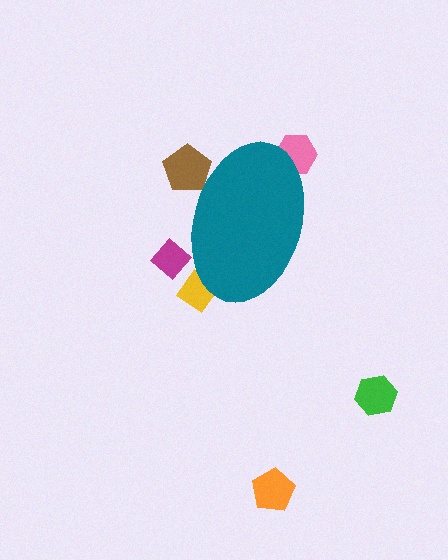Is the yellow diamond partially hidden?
Yes, the yellow diamond is partially hidden behind the teal ellipse.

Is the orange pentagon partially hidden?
No, the orange pentagon is fully visible.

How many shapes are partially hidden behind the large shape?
4 shapes are partially hidden.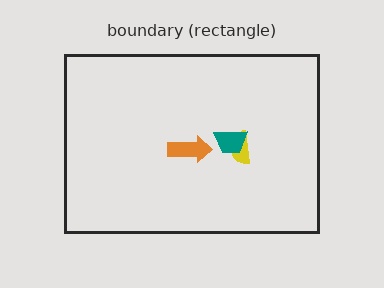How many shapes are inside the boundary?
3 inside, 0 outside.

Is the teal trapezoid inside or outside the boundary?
Inside.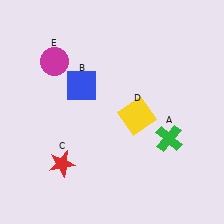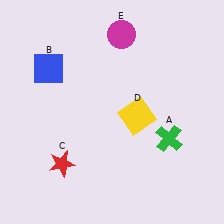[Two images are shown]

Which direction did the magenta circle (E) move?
The magenta circle (E) moved right.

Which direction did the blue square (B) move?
The blue square (B) moved left.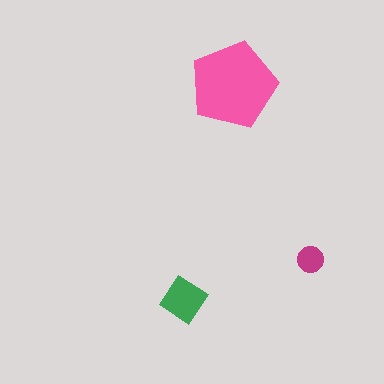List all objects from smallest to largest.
The magenta circle, the green diamond, the pink pentagon.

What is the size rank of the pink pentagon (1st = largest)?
1st.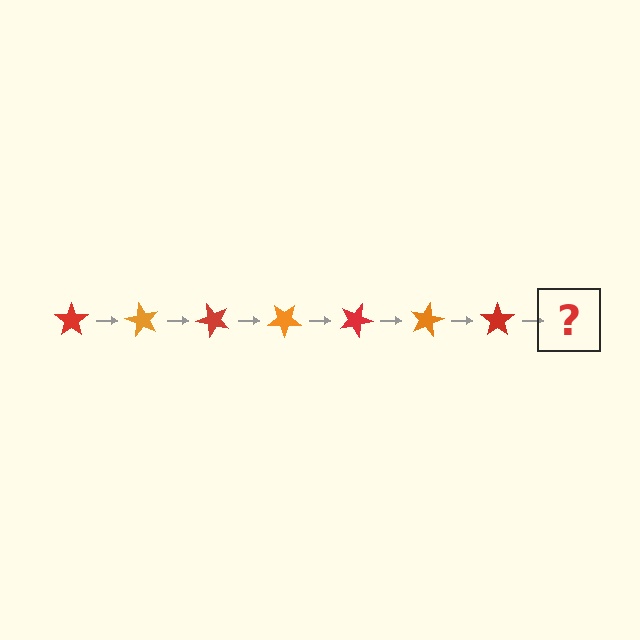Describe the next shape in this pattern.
It should be an orange star, rotated 420 degrees from the start.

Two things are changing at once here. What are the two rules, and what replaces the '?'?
The two rules are that it rotates 60 degrees each step and the color cycles through red and orange. The '?' should be an orange star, rotated 420 degrees from the start.